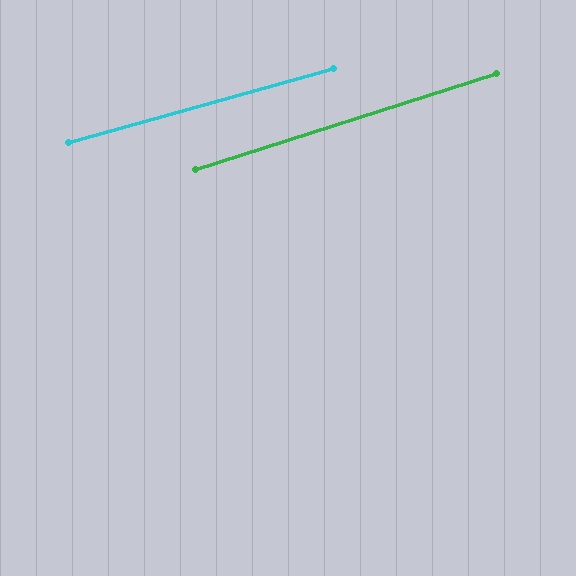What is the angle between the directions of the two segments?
Approximately 2 degrees.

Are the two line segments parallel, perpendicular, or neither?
Parallel — their directions differ by only 1.9°.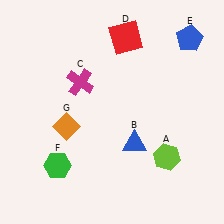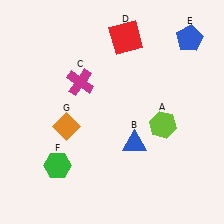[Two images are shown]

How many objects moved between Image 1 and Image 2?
1 object moved between the two images.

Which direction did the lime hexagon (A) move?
The lime hexagon (A) moved up.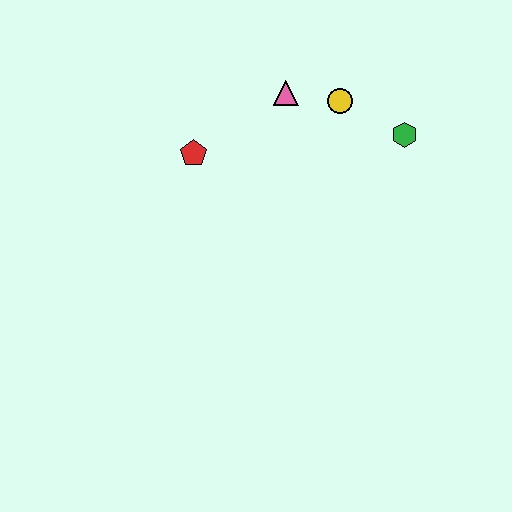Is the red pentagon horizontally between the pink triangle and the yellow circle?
No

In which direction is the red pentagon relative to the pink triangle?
The red pentagon is to the left of the pink triangle.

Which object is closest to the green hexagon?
The yellow circle is closest to the green hexagon.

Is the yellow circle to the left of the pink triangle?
No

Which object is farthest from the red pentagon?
The green hexagon is farthest from the red pentagon.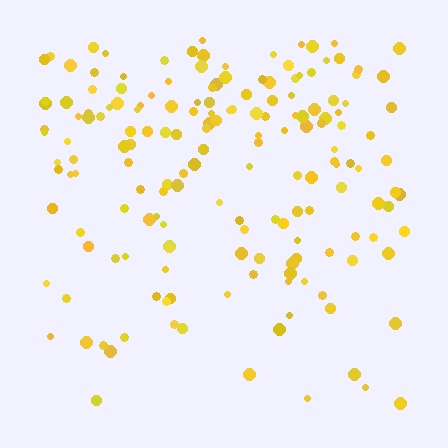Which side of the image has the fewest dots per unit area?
The bottom.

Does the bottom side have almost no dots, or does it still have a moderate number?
Still a moderate number, just noticeably fewer than the top.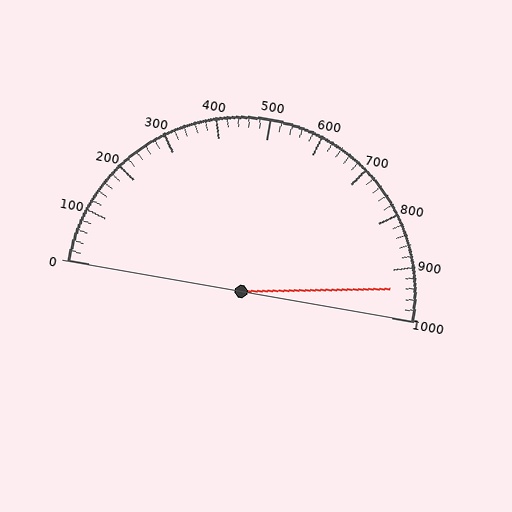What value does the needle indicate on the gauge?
The needle indicates approximately 940.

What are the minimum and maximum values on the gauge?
The gauge ranges from 0 to 1000.